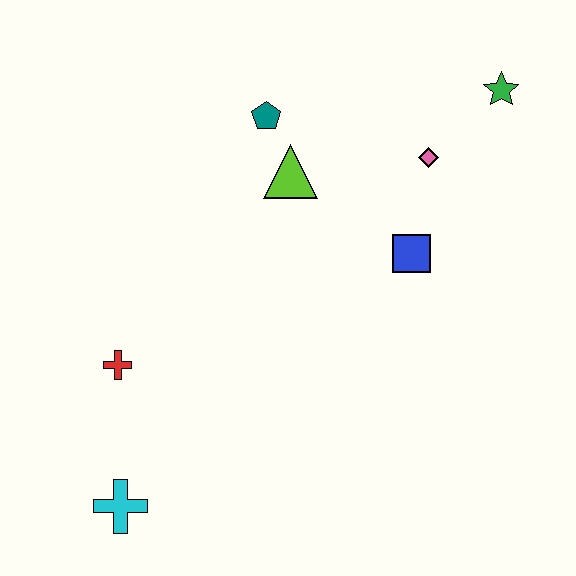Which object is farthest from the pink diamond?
The cyan cross is farthest from the pink diamond.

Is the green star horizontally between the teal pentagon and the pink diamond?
No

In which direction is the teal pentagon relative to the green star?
The teal pentagon is to the left of the green star.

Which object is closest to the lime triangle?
The teal pentagon is closest to the lime triangle.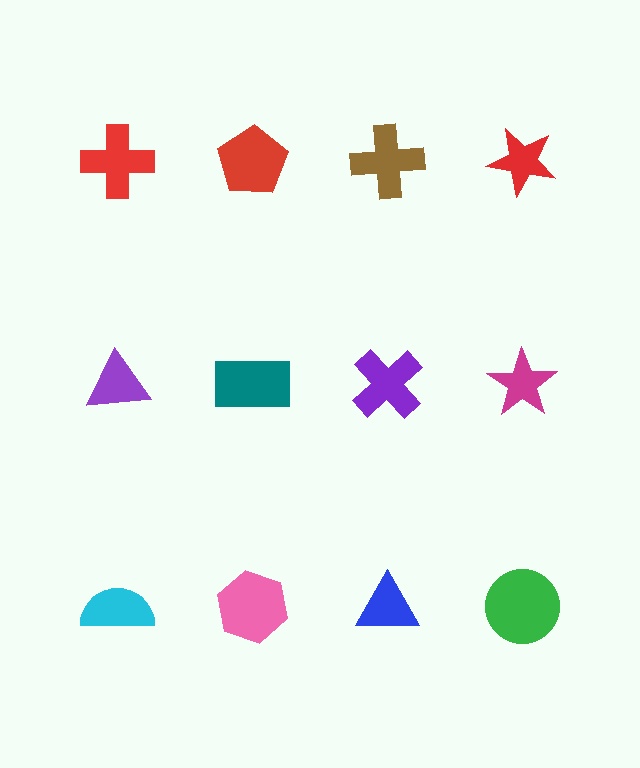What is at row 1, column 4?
A red star.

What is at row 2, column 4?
A magenta star.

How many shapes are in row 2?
4 shapes.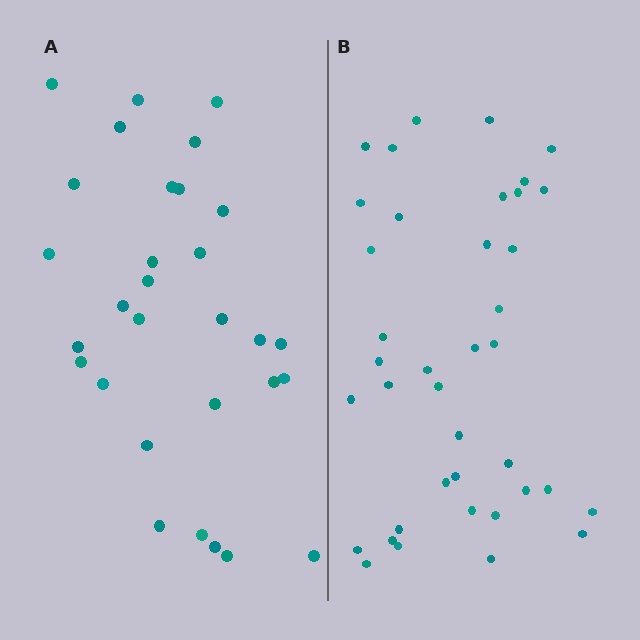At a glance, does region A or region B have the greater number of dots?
Region B (the right region) has more dots.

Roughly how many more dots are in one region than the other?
Region B has roughly 8 or so more dots than region A.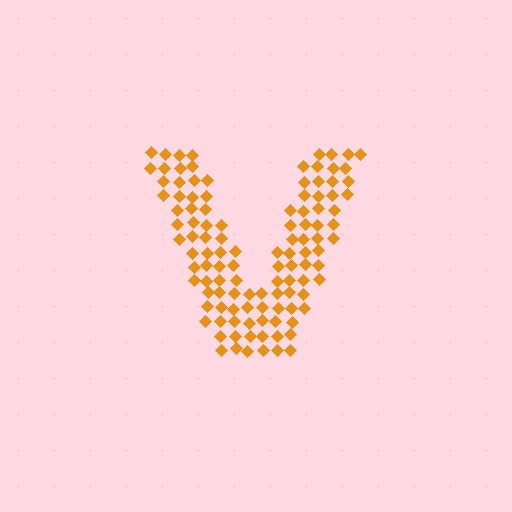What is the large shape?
The large shape is the letter V.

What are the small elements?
The small elements are diamonds.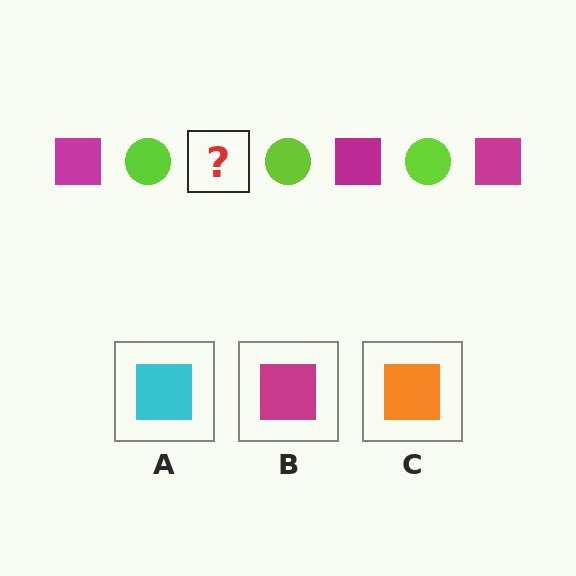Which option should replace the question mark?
Option B.